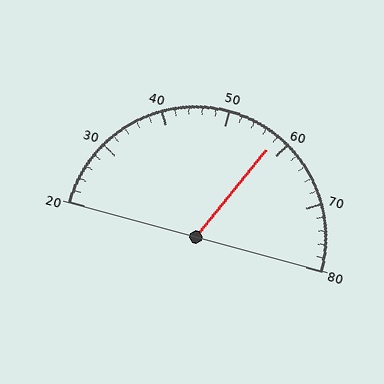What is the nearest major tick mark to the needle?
The nearest major tick mark is 60.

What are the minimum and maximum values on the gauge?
The gauge ranges from 20 to 80.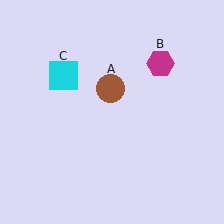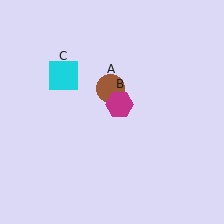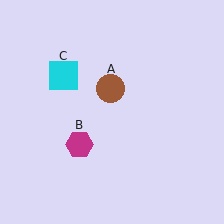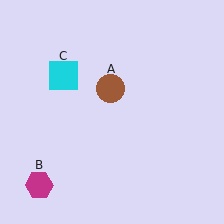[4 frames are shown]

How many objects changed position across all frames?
1 object changed position: magenta hexagon (object B).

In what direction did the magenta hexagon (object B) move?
The magenta hexagon (object B) moved down and to the left.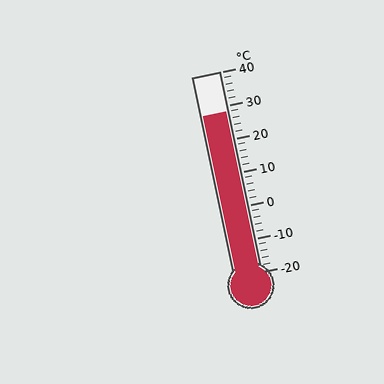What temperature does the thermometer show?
The thermometer shows approximately 28°C.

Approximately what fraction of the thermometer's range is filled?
The thermometer is filled to approximately 80% of its range.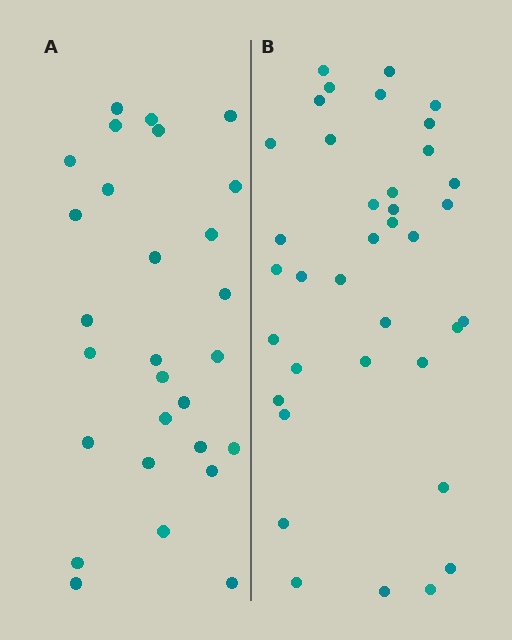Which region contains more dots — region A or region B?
Region B (the right region) has more dots.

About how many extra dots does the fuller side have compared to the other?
Region B has roughly 8 or so more dots than region A.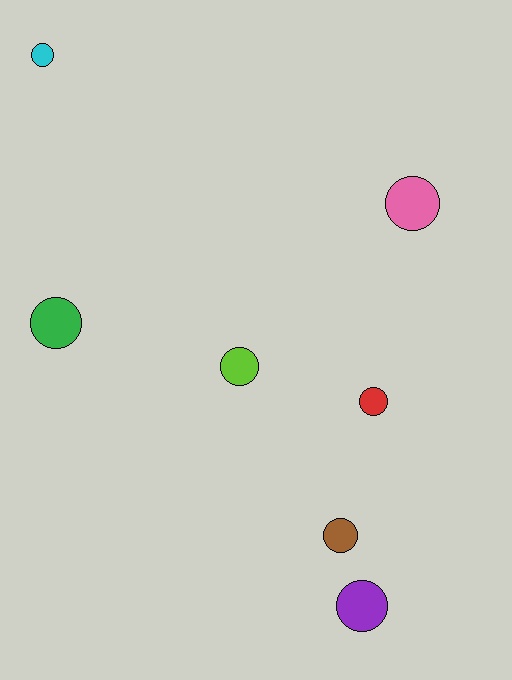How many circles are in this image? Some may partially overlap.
There are 7 circles.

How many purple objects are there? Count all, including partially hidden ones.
There is 1 purple object.